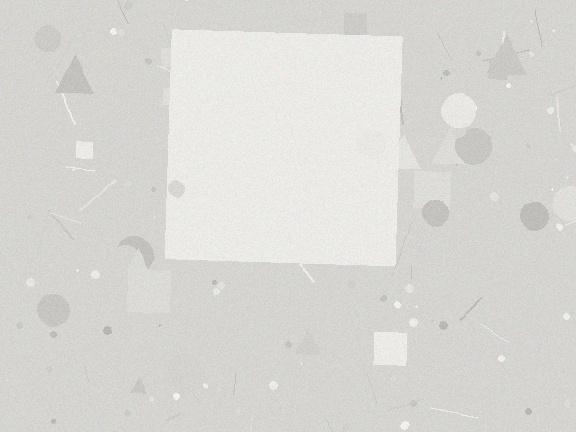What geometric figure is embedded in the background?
A square is embedded in the background.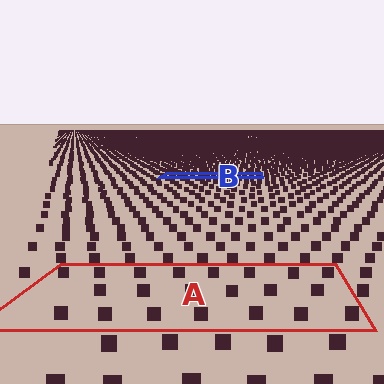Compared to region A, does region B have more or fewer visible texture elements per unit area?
Region B has more texture elements per unit area — they are packed more densely because it is farther away.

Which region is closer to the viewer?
Region A is closer. The texture elements there are larger and more spread out.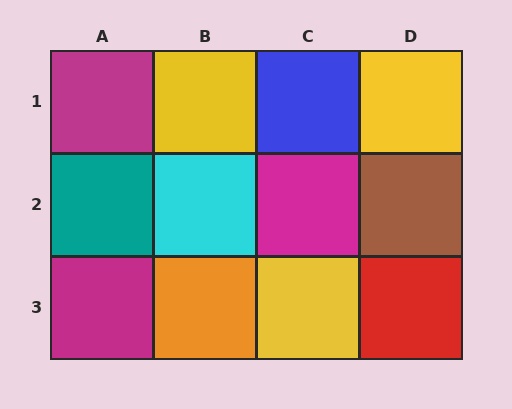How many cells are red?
1 cell is red.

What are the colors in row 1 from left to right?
Magenta, yellow, blue, yellow.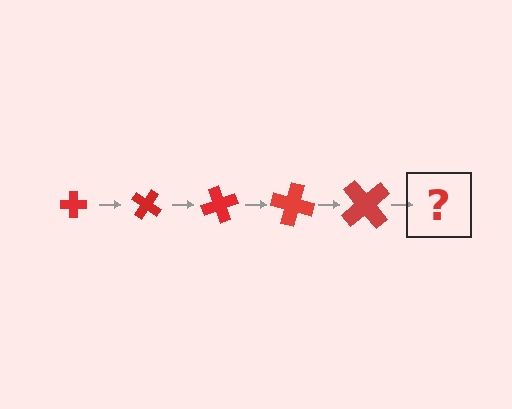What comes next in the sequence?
The next element should be a cross, larger than the previous one and rotated 175 degrees from the start.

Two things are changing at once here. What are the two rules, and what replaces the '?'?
The two rules are that the cross grows larger each step and it rotates 35 degrees each step. The '?' should be a cross, larger than the previous one and rotated 175 degrees from the start.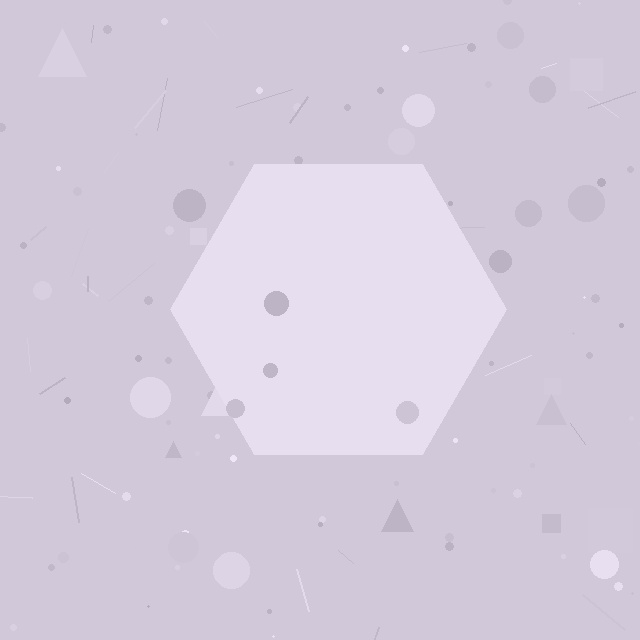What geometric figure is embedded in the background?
A hexagon is embedded in the background.